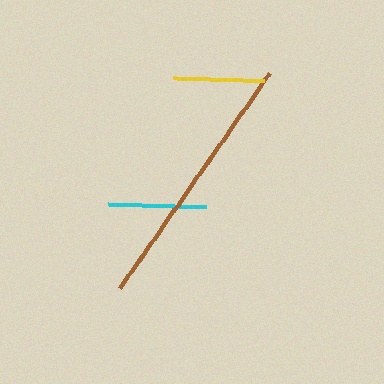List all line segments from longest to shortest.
From longest to shortest: brown, cyan, yellow.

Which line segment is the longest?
The brown line is the longest at approximately 261 pixels.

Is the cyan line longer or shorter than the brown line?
The brown line is longer than the cyan line.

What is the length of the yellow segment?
The yellow segment is approximately 91 pixels long.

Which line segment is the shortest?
The yellow line is the shortest at approximately 91 pixels.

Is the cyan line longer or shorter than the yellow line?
The cyan line is longer than the yellow line.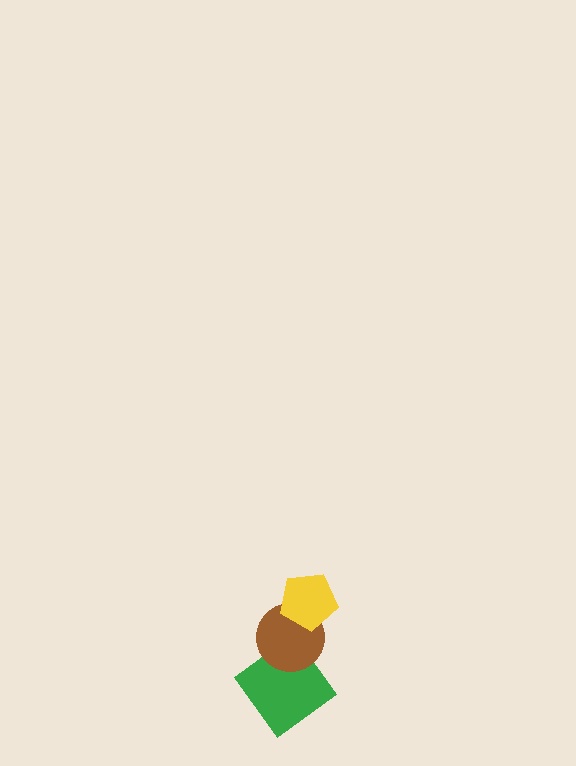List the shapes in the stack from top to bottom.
From top to bottom: the yellow pentagon, the brown circle, the green diamond.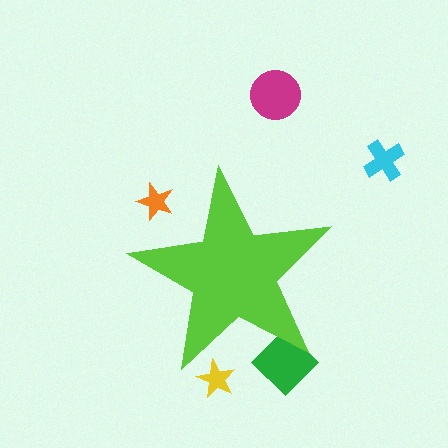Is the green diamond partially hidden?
Yes, the green diamond is partially hidden behind the lime star.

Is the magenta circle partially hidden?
No, the magenta circle is fully visible.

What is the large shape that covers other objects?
A lime star.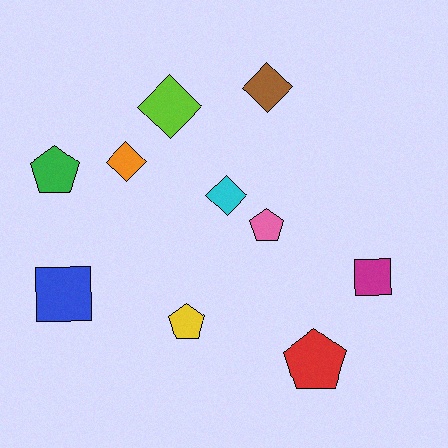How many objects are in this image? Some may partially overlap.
There are 10 objects.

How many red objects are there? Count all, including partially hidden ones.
There is 1 red object.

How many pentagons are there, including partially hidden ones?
There are 4 pentagons.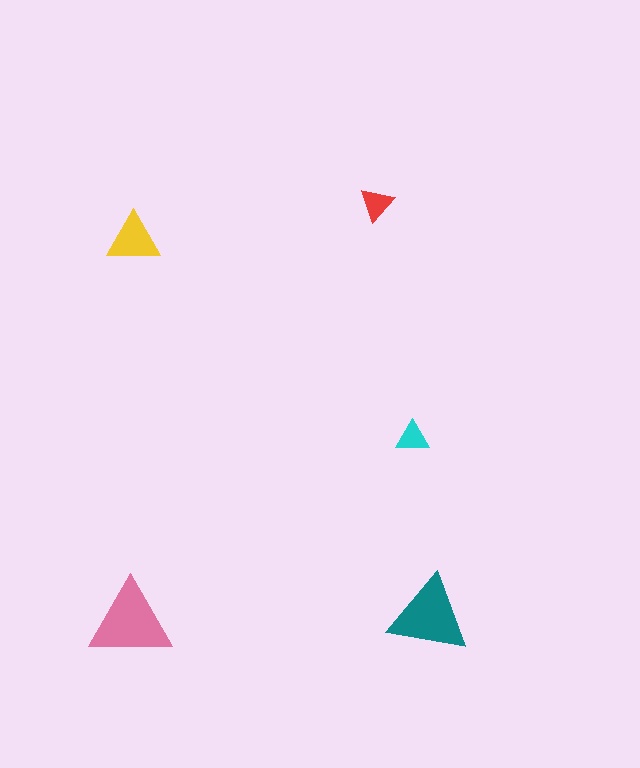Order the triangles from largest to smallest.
the pink one, the teal one, the yellow one, the red one, the cyan one.